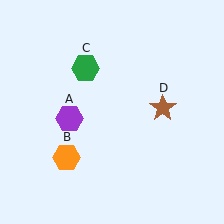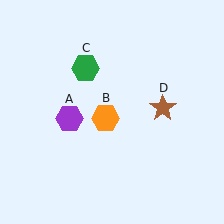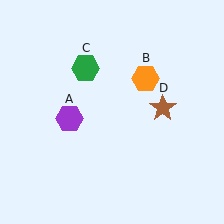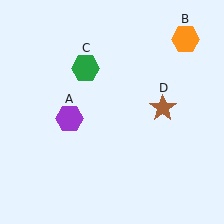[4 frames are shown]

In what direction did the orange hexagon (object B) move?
The orange hexagon (object B) moved up and to the right.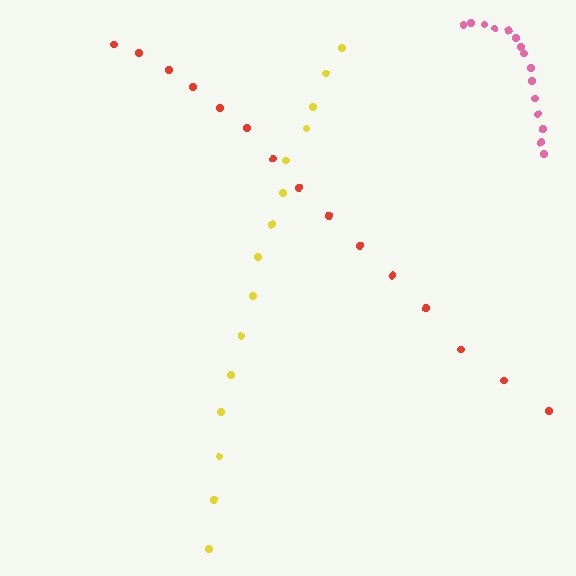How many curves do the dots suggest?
There are 3 distinct paths.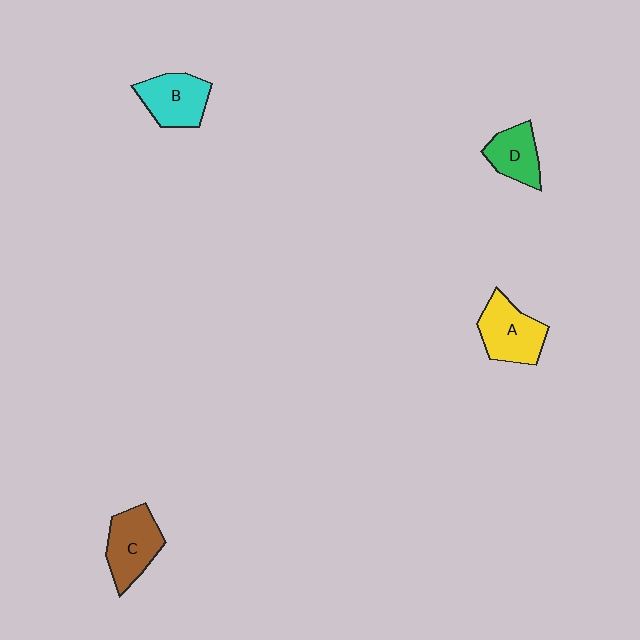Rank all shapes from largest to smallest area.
From largest to smallest: C (brown), A (yellow), B (cyan), D (green).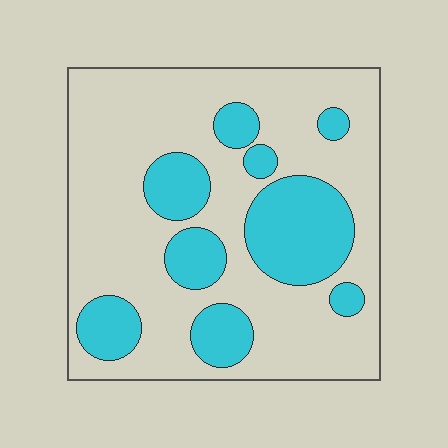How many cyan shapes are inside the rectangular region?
9.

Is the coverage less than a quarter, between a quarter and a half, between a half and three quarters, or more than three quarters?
Between a quarter and a half.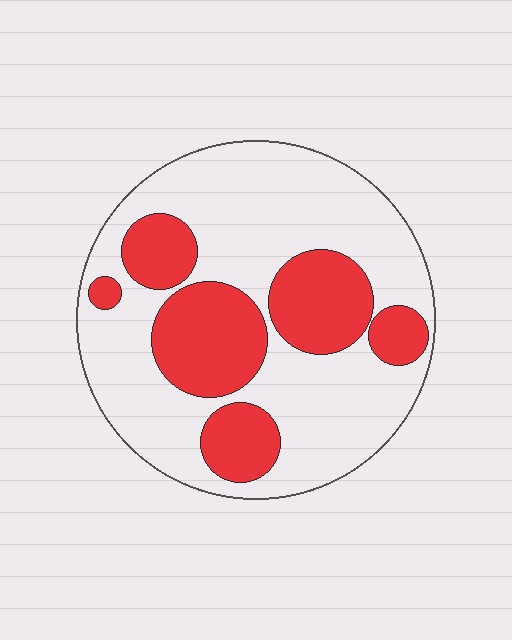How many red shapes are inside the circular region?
6.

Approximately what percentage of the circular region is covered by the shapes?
Approximately 35%.